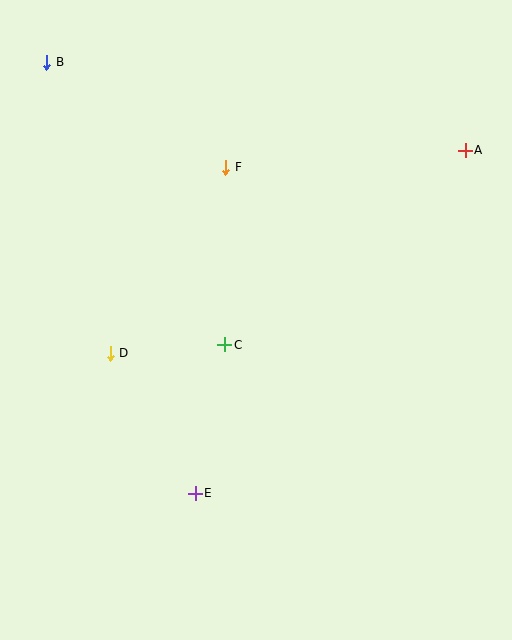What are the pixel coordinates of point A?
Point A is at (465, 150).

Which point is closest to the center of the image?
Point C at (225, 345) is closest to the center.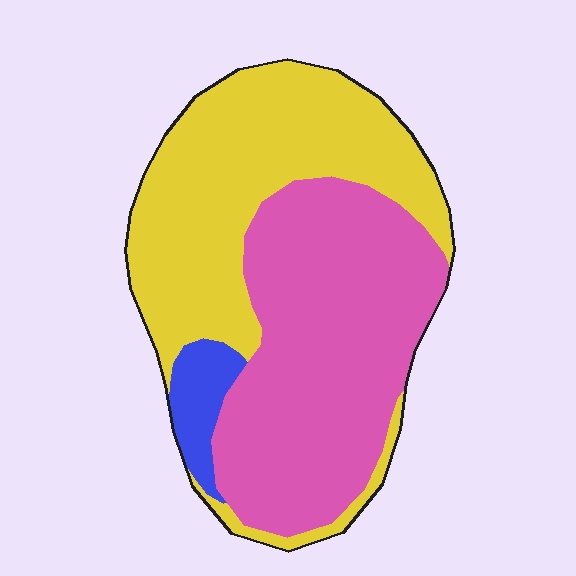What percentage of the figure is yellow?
Yellow covers about 45% of the figure.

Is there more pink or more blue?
Pink.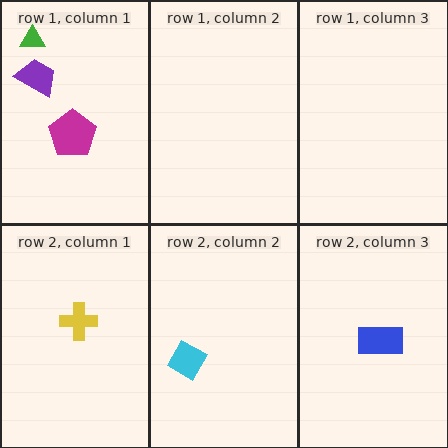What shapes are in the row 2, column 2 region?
The cyan diamond.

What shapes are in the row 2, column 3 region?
The blue rectangle.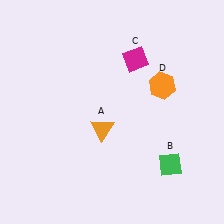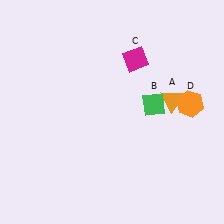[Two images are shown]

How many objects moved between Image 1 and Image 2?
3 objects moved between the two images.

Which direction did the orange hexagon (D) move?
The orange hexagon (D) moved right.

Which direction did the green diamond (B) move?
The green diamond (B) moved up.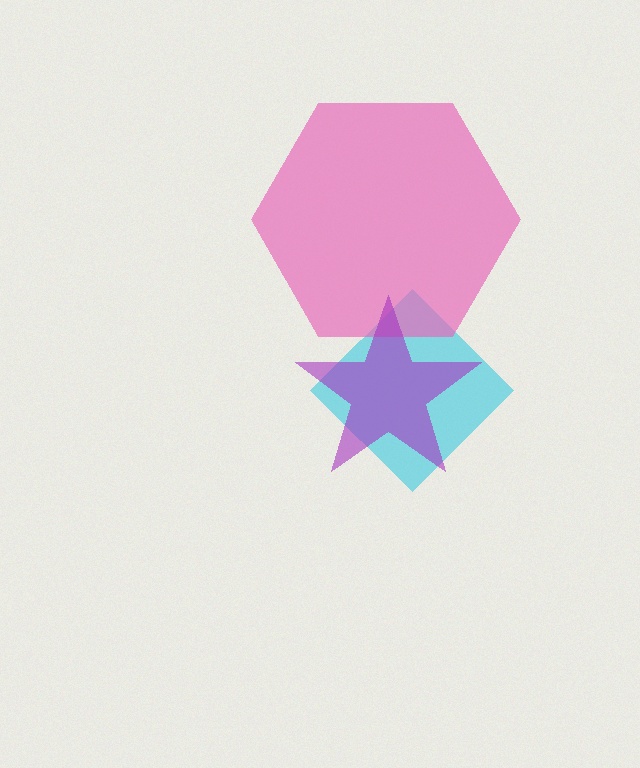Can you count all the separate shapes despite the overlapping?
Yes, there are 3 separate shapes.